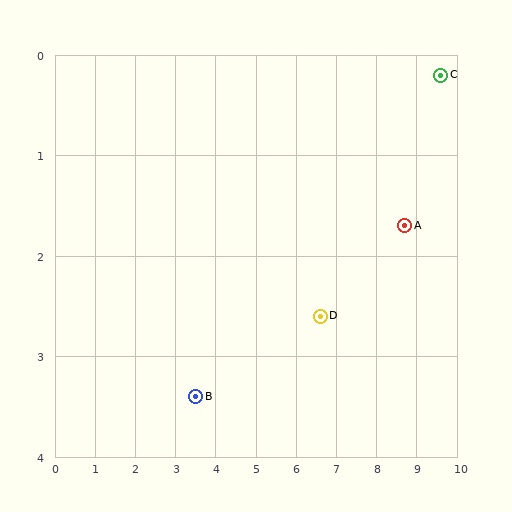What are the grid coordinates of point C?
Point C is at approximately (9.6, 0.2).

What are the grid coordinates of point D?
Point D is at approximately (6.6, 2.6).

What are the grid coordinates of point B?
Point B is at approximately (3.5, 3.4).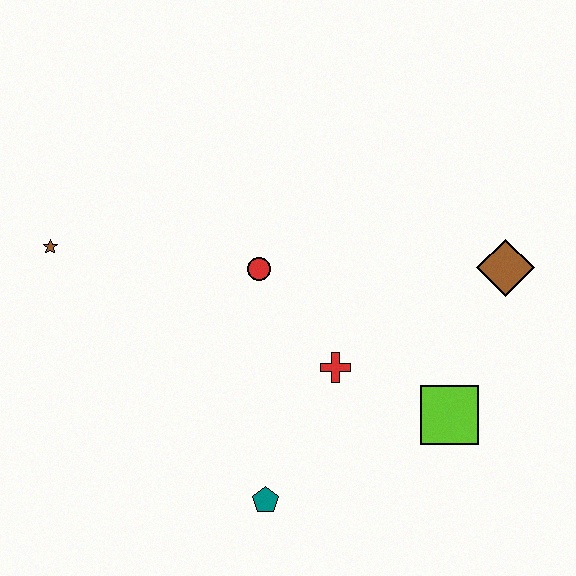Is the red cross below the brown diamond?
Yes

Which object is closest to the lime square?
The red cross is closest to the lime square.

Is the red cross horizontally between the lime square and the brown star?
Yes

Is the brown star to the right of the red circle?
No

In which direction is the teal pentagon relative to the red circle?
The teal pentagon is below the red circle.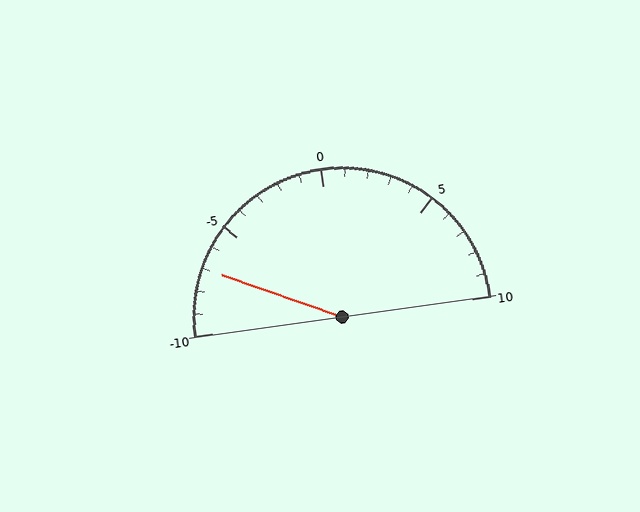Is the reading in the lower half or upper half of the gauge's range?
The reading is in the lower half of the range (-10 to 10).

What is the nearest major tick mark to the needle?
The nearest major tick mark is -5.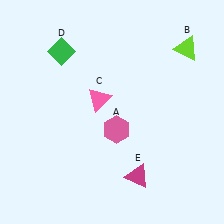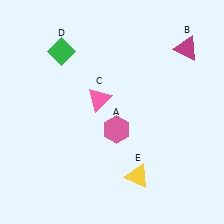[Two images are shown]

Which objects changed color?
B changed from lime to magenta. E changed from magenta to yellow.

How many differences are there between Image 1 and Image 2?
There are 2 differences between the two images.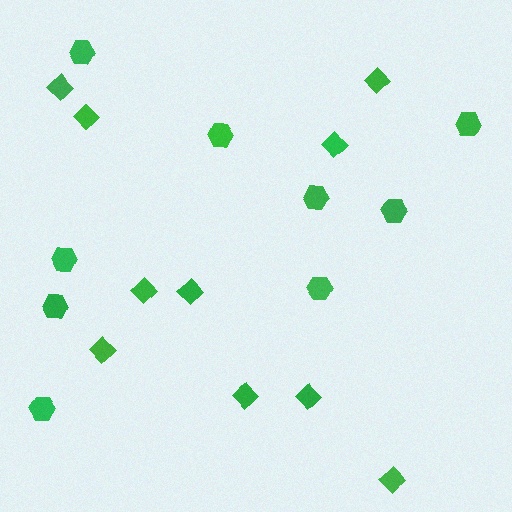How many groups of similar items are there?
There are 2 groups: one group of hexagons (9) and one group of diamonds (10).